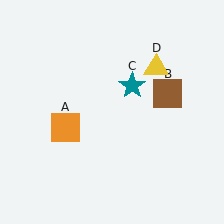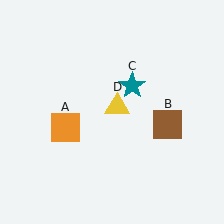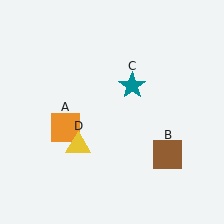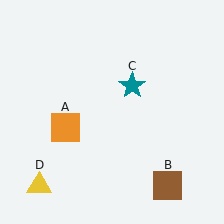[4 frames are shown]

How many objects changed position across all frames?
2 objects changed position: brown square (object B), yellow triangle (object D).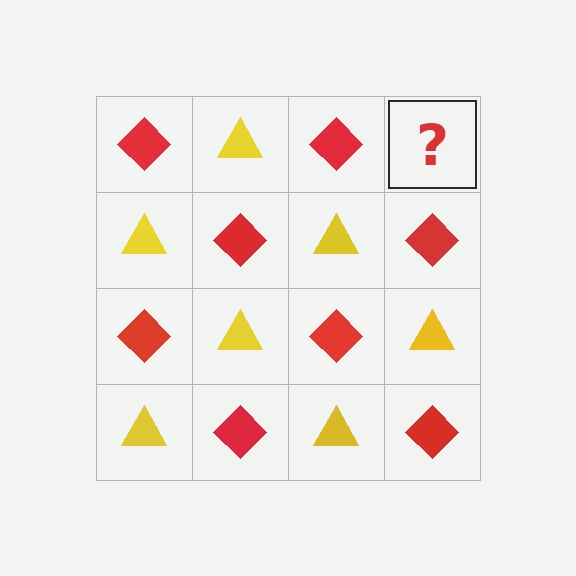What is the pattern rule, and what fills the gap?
The rule is that it alternates red diamond and yellow triangle in a checkerboard pattern. The gap should be filled with a yellow triangle.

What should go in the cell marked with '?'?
The missing cell should contain a yellow triangle.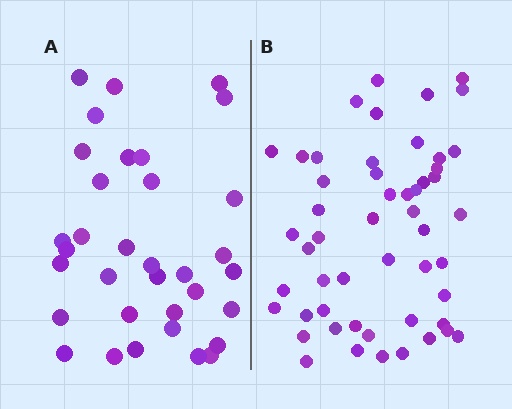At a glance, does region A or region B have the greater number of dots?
Region B (the right region) has more dots.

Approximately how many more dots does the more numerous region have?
Region B has approximately 20 more dots than region A.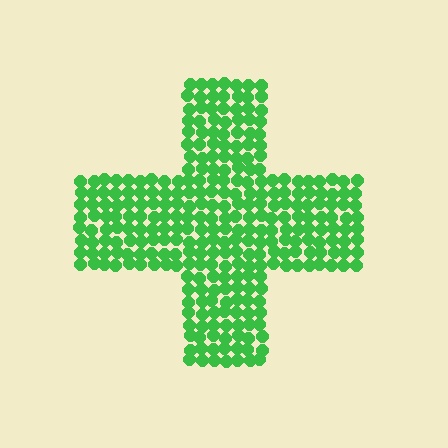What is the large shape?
The large shape is a cross.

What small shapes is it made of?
It is made of small circles.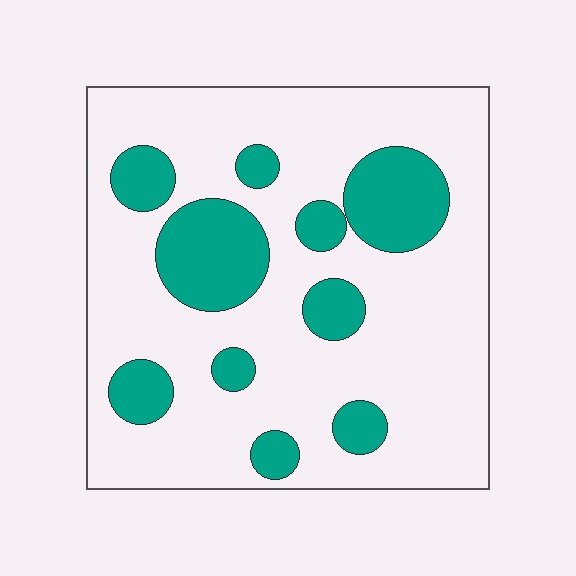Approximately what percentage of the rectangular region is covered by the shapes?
Approximately 25%.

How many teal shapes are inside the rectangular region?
10.